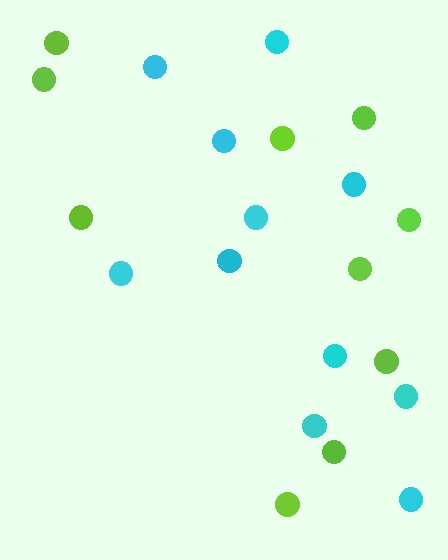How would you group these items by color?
There are 2 groups: one group of lime circles (10) and one group of cyan circles (11).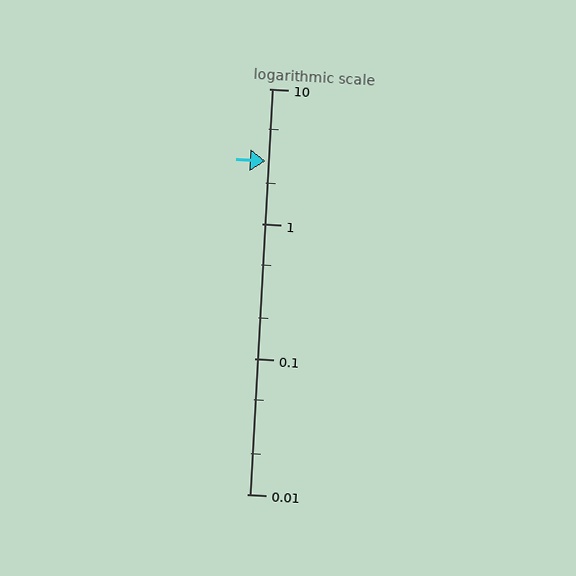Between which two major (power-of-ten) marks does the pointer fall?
The pointer is between 1 and 10.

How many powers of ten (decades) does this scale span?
The scale spans 3 decades, from 0.01 to 10.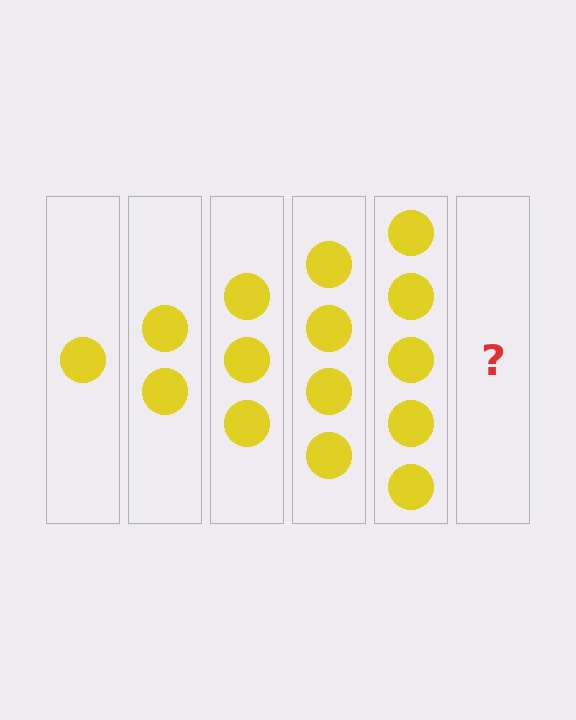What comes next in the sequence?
The next element should be 6 circles.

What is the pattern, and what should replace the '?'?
The pattern is that each step adds one more circle. The '?' should be 6 circles.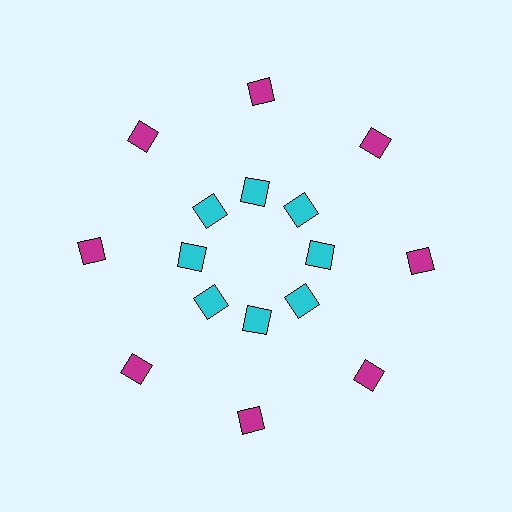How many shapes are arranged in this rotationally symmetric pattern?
There are 16 shapes, arranged in 8 groups of 2.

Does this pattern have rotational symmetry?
Yes, this pattern has 8-fold rotational symmetry. It looks the same after rotating 45 degrees around the center.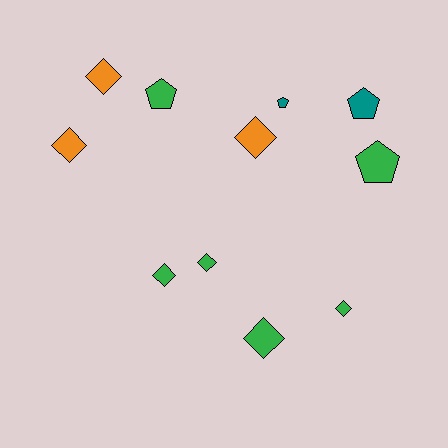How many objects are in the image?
There are 11 objects.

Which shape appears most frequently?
Diamond, with 7 objects.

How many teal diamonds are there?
There are no teal diamonds.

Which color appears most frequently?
Green, with 6 objects.